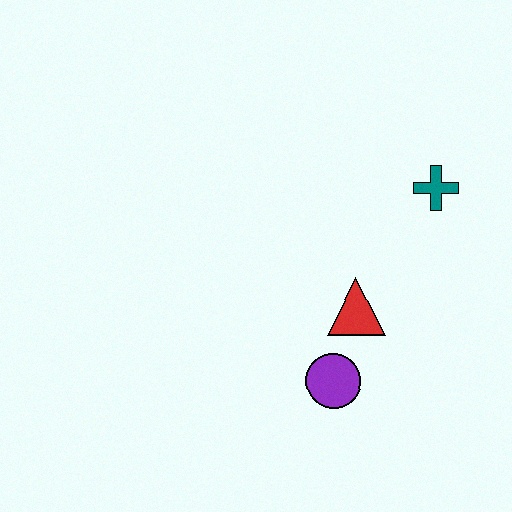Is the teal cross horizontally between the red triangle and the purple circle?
No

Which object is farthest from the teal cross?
The purple circle is farthest from the teal cross.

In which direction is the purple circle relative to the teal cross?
The purple circle is below the teal cross.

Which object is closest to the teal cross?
The red triangle is closest to the teal cross.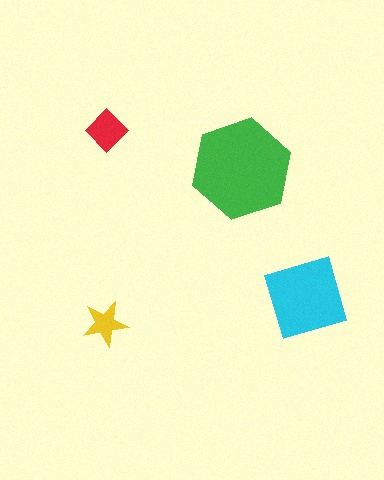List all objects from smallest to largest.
The yellow star, the red diamond, the cyan square, the green hexagon.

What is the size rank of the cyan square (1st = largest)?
2nd.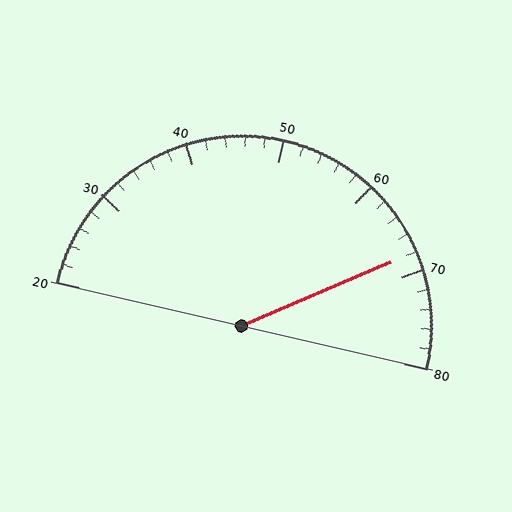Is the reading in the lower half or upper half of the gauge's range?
The reading is in the upper half of the range (20 to 80).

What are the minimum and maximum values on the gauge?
The gauge ranges from 20 to 80.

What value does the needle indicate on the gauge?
The needle indicates approximately 68.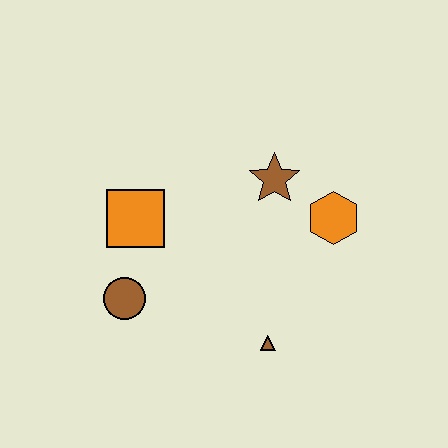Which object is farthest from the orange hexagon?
The brown circle is farthest from the orange hexagon.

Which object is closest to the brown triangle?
The orange hexagon is closest to the brown triangle.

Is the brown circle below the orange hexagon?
Yes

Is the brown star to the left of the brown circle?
No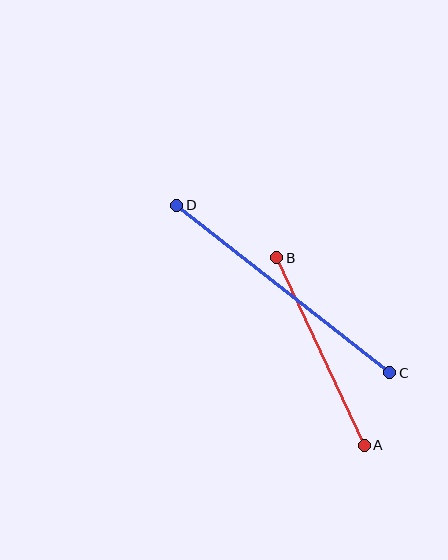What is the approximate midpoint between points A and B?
The midpoint is at approximately (320, 352) pixels.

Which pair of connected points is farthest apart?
Points C and D are farthest apart.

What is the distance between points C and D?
The distance is approximately 271 pixels.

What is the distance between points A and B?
The distance is approximately 207 pixels.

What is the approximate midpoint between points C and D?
The midpoint is at approximately (283, 289) pixels.